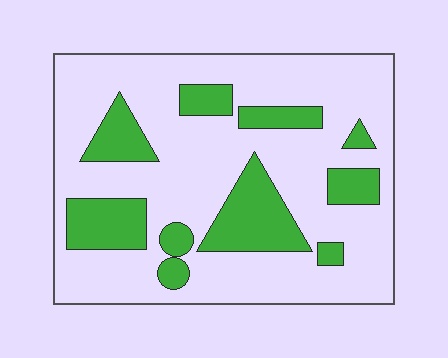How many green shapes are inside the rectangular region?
10.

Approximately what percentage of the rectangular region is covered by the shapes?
Approximately 25%.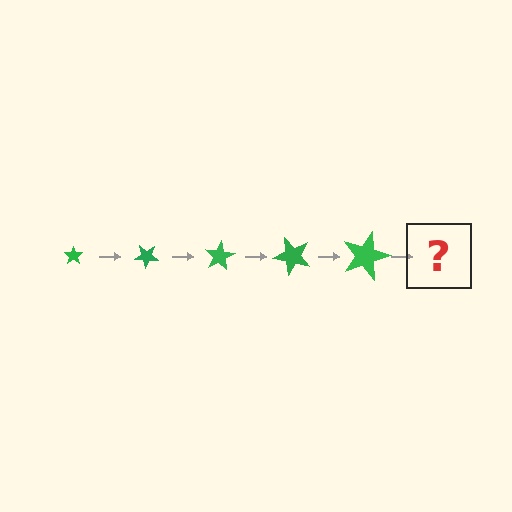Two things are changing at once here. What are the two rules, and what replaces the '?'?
The two rules are that the star grows larger each step and it rotates 40 degrees each step. The '?' should be a star, larger than the previous one and rotated 200 degrees from the start.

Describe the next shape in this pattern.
It should be a star, larger than the previous one and rotated 200 degrees from the start.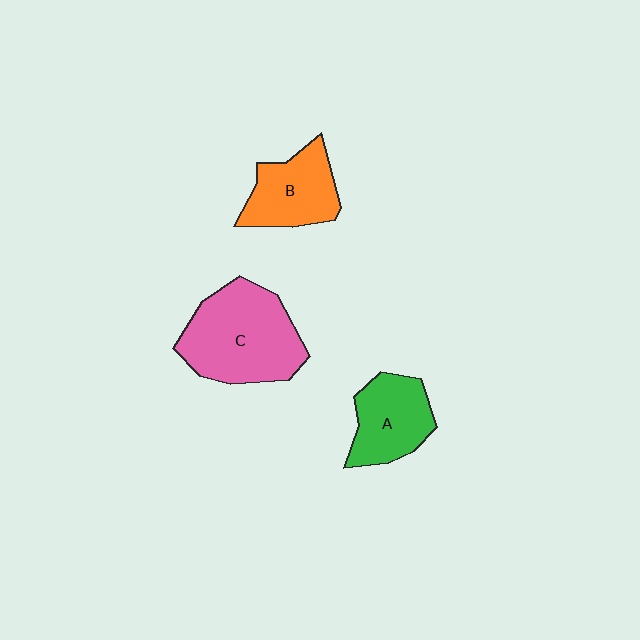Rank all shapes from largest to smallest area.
From largest to smallest: C (pink), B (orange), A (green).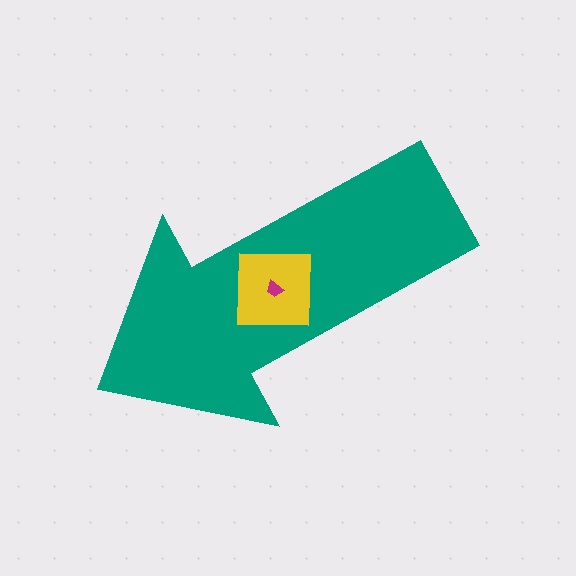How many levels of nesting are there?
3.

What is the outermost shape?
The teal arrow.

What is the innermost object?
The magenta trapezoid.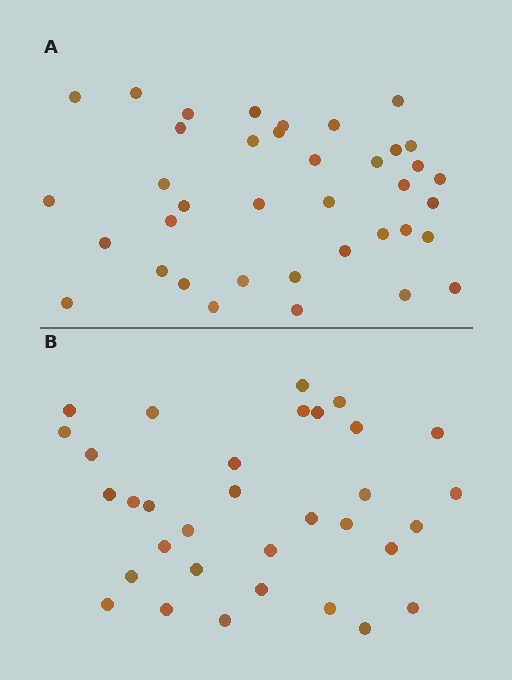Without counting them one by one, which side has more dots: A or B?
Region A (the top region) has more dots.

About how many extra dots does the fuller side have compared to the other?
Region A has about 5 more dots than region B.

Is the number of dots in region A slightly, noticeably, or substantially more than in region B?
Region A has only slightly more — the two regions are fairly close. The ratio is roughly 1.2 to 1.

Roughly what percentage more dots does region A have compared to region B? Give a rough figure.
About 15% more.